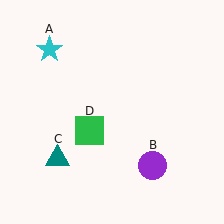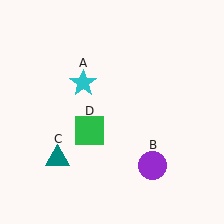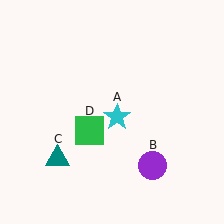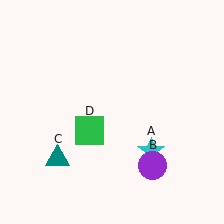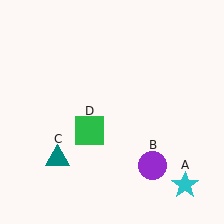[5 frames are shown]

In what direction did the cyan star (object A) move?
The cyan star (object A) moved down and to the right.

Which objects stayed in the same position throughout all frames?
Purple circle (object B) and teal triangle (object C) and green square (object D) remained stationary.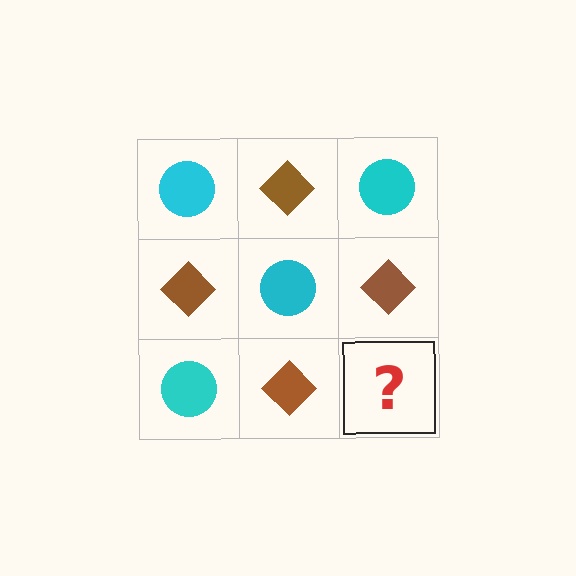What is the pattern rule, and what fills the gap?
The rule is that it alternates cyan circle and brown diamond in a checkerboard pattern. The gap should be filled with a cyan circle.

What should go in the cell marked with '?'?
The missing cell should contain a cyan circle.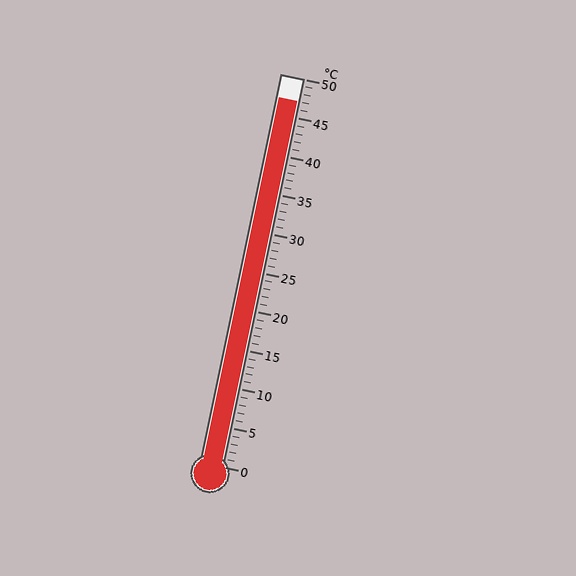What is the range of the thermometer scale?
The thermometer scale ranges from 0°C to 50°C.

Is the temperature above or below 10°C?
The temperature is above 10°C.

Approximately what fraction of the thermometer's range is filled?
The thermometer is filled to approximately 95% of its range.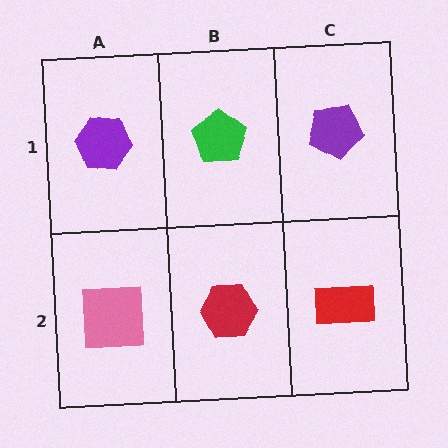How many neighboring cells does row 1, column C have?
2.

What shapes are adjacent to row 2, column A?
A purple hexagon (row 1, column A), a red hexagon (row 2, column B).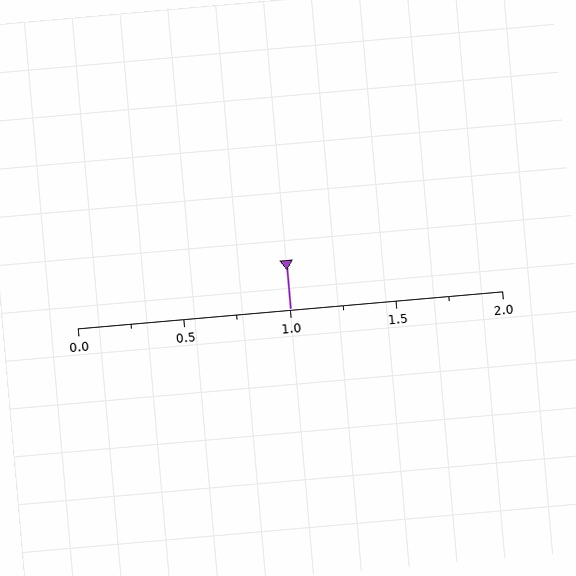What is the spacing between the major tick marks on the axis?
The major ticks are spaced 0.5 apart.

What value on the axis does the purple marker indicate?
The marker indicates approximately 1.